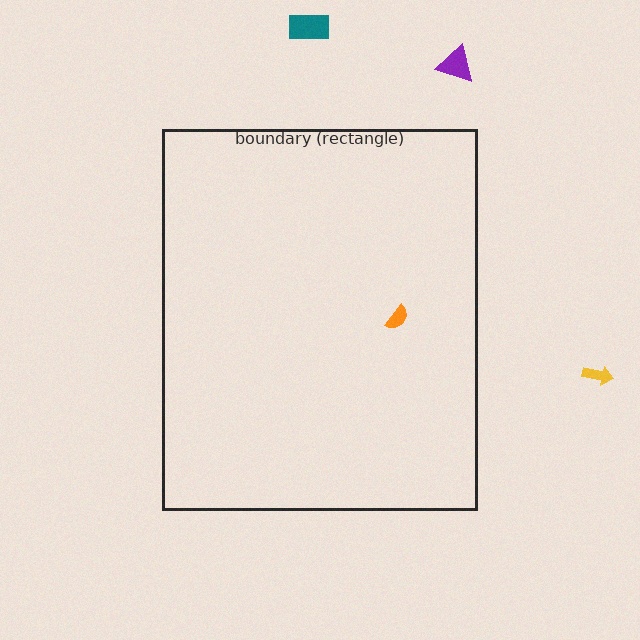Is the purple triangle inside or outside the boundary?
Outside.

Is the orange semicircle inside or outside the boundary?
Inside.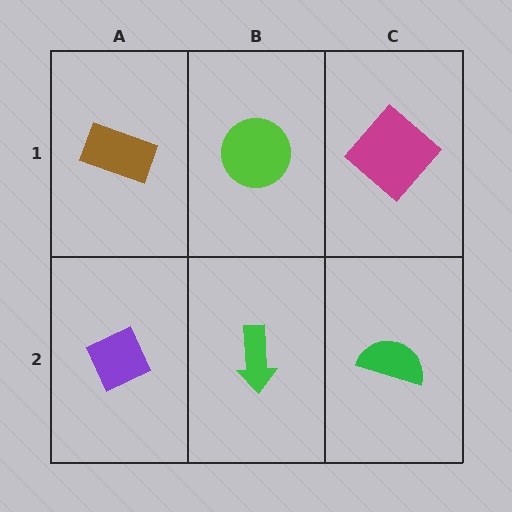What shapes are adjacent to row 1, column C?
A green semicircle (row 2, column C), a lime circle (row 1, column B).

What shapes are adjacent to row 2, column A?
A brown rectangle (row 1, column A), a green arrow (row 2, column B).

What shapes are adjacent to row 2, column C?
A magenta diamond (row 1, column C), a green arrow (row 2, column B).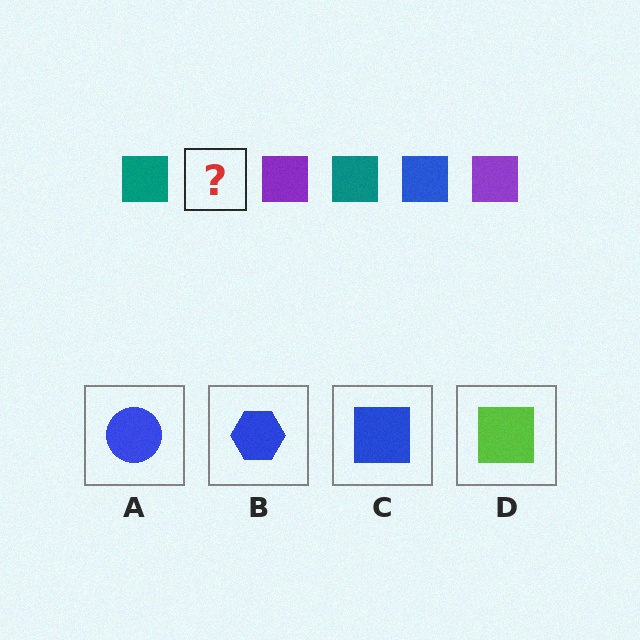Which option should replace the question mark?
Option C.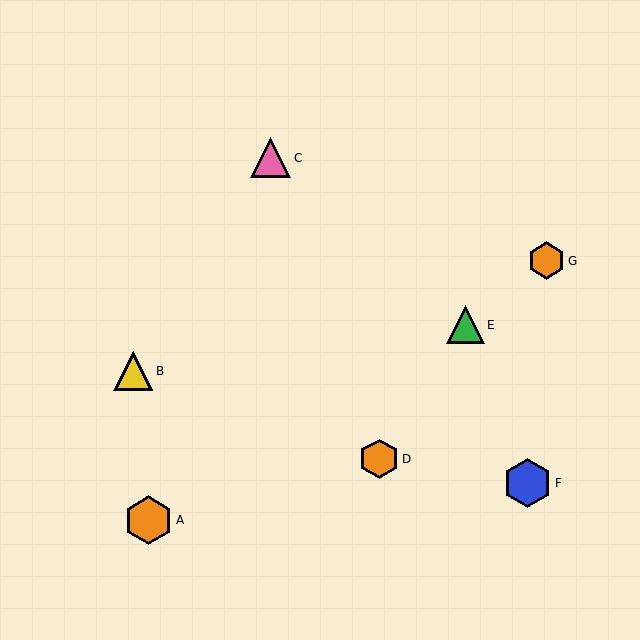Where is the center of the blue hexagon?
The center of the blue hexagon is at (527, 483).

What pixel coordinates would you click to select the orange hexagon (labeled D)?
Click at (379, 459) to select the orange hexagon D.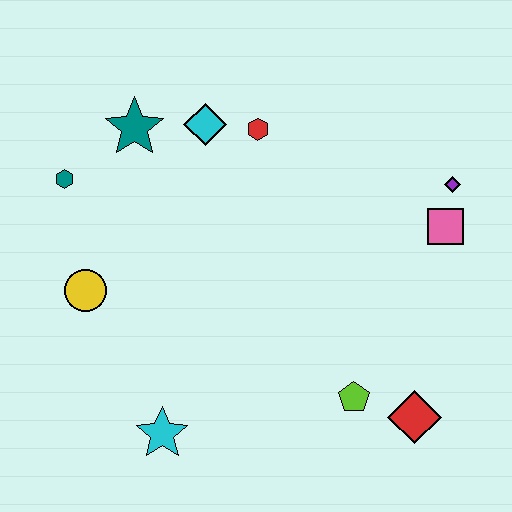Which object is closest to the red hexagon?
The cyan diamond is closest to the red hexagon.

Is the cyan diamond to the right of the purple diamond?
No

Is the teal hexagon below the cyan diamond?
Yes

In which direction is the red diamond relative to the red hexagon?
The red diamond is below the red hexagon.